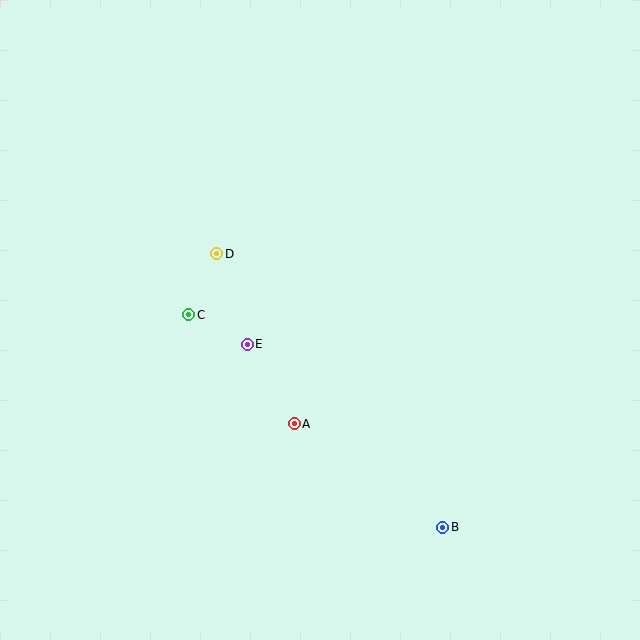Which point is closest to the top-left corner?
Point D is closest to the top-left corner.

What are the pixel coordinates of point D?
Point D is at (217, 254).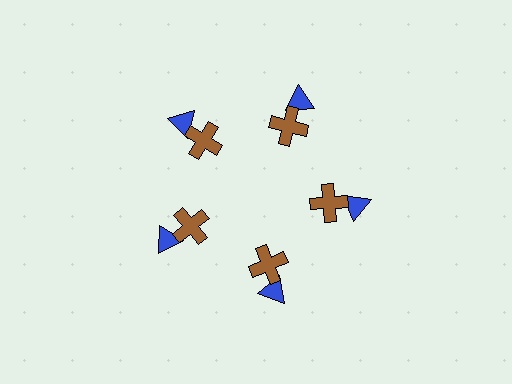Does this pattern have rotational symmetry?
Yes, this pattern has 5-fold rotational symmetry. It looks the same after rotating 72 degrees around the center.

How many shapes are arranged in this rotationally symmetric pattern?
There are 10 shapes, arranged in 5 groups of 2.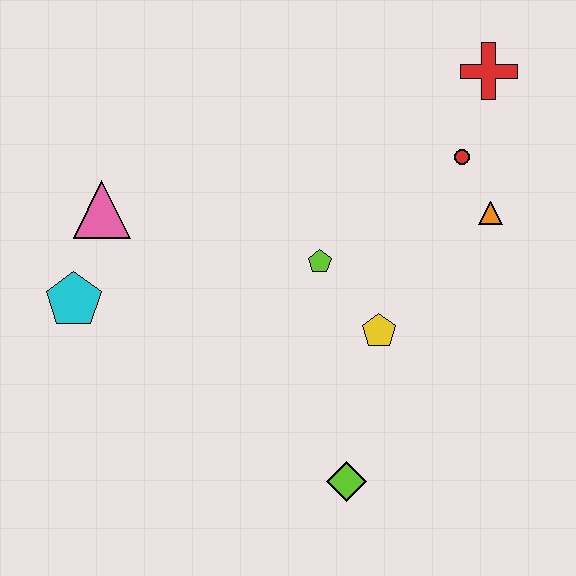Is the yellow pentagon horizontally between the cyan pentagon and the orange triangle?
Yes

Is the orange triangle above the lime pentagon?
Yes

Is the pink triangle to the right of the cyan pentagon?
Yes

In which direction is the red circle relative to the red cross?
The red circle is below the red cross.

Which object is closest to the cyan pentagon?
The pink triangle is closest to the cyan pentagon.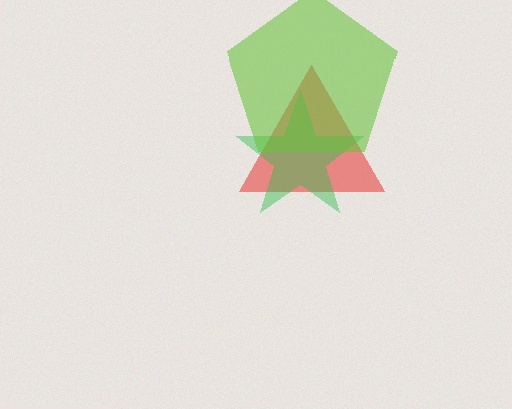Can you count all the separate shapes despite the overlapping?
Yes, there are 3 separate shapes.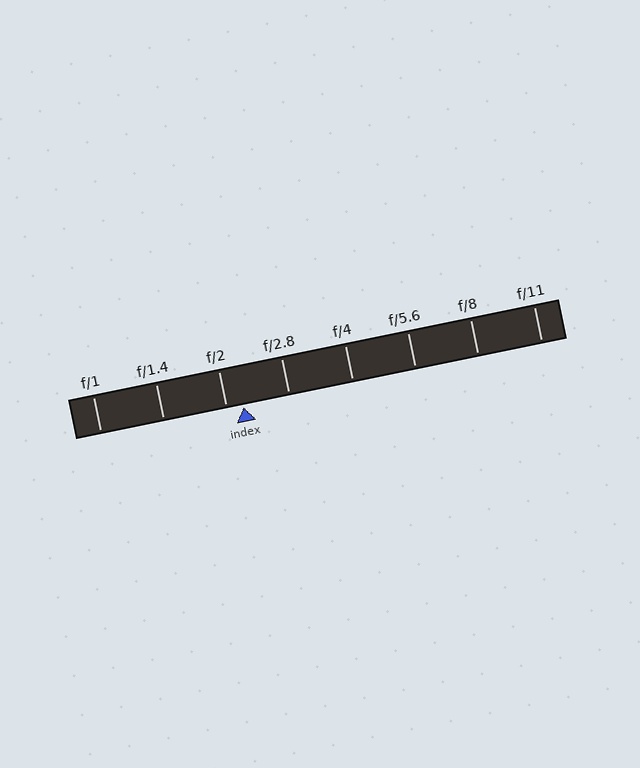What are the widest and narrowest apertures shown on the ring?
The widest aperture shown is f/1 and the narrowest is f/11.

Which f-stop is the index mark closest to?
The index mark is closest to f/2.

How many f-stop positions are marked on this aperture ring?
There are 8 f-stop positions marked.